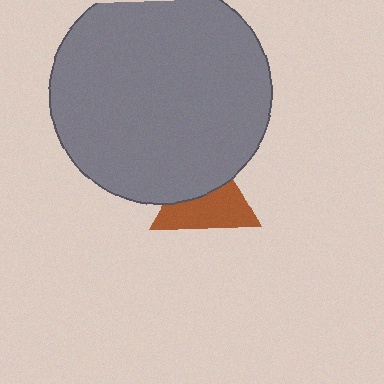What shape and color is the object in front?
The object in front is a gray circle.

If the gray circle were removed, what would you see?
You would see the complete brown triangle.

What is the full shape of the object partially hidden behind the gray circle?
The partially hidden object is a brown triangle.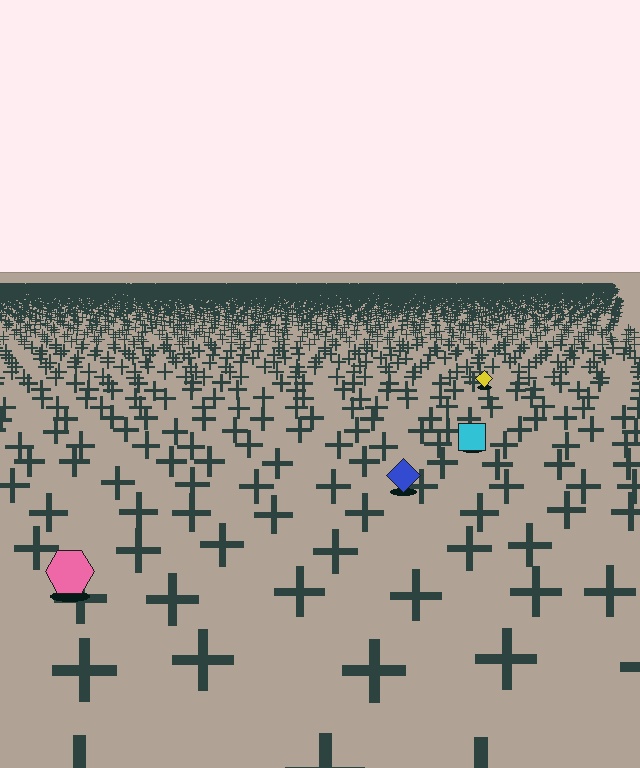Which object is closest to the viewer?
The pink hexagon is closest. The texture marks near it are larger and more spread out.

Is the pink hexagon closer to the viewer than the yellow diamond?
Yes. The pink hexagon is closer — you can tell from the texture gradient: the ground texture is coarser near it.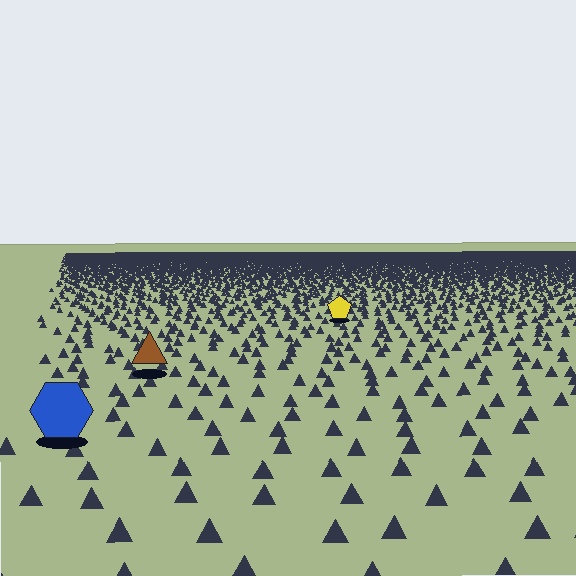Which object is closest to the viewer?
The blue hexagon is closest. The texture marks near it are larger and more spread out.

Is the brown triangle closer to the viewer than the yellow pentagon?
Yes. The brown triangle is closer — you can tell from the texture gradient: the ground texture is coarser near it.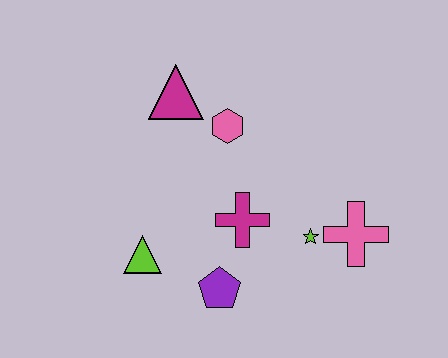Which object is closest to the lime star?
The pink cross is closest to the lime star.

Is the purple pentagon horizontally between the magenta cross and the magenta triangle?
Yes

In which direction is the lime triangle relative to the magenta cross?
The lime triangle is to the left of the magenta cross.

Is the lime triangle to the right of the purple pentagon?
No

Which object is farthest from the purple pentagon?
The magenta triangle is farthest from the purple pentagon.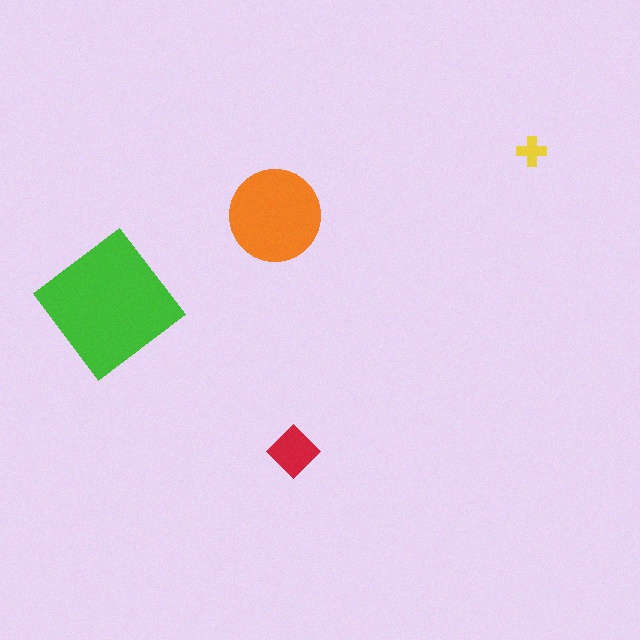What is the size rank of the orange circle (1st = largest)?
2nd.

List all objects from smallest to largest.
The yellow cross, the red diamond, the orange circle, the green diamond.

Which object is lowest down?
The red diamond is bottommost.